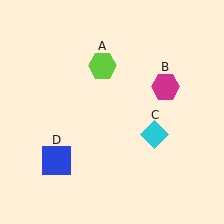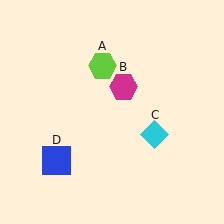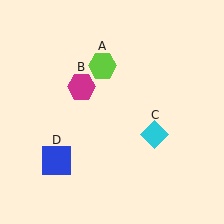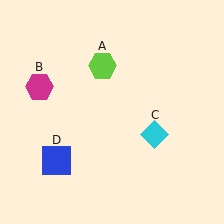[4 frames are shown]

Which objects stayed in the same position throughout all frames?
Lime hexagon (object A) and cyan diamond (object C) and blue square (object D) remained stationary.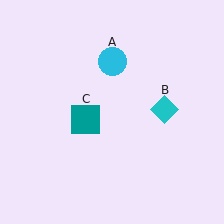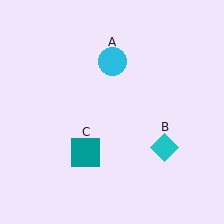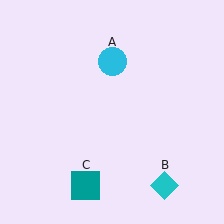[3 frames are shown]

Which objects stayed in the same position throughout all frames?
Cyan circle (object A) remained stationary.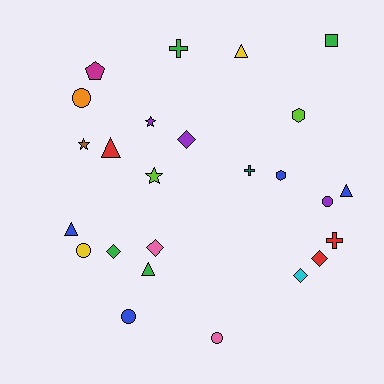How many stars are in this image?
There are 3 stars.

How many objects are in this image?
There are 25 objects.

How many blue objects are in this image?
There are 4 blue objects.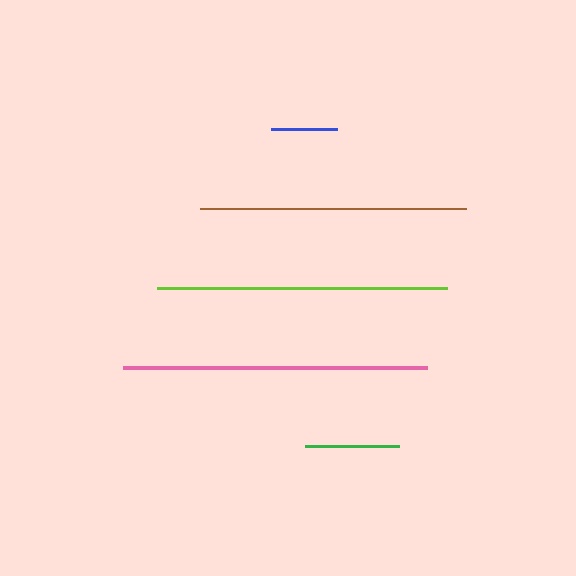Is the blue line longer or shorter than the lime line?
The lime line is longer than the blue line.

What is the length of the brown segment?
The brown segment is approximately 266 pixels long.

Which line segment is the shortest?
The blue line is the shortest at approximately 66 pixels.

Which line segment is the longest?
The pink line is the longest at approximately 304 pixels.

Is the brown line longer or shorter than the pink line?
The pink line is longer than the brown line.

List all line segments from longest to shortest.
From longest to shortest: pink, lime, brown, green, blue.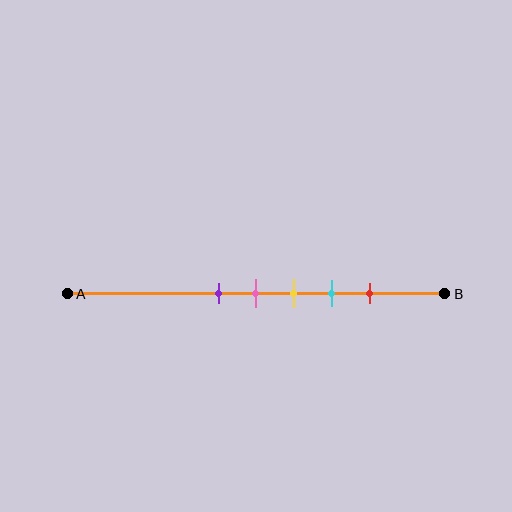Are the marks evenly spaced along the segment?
Yes, the marks are approximately evenly spaced.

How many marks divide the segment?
There are 5 marks dividing the segment.